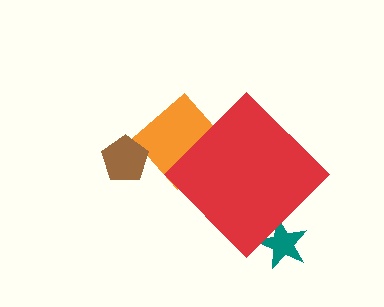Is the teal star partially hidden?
Yes, the teal star is partially hidden behind the red diamond.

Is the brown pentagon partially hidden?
No, the brown pentagon is fully visible.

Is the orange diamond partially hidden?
Yes, the orange diamond is partially hidden behind the red diamond.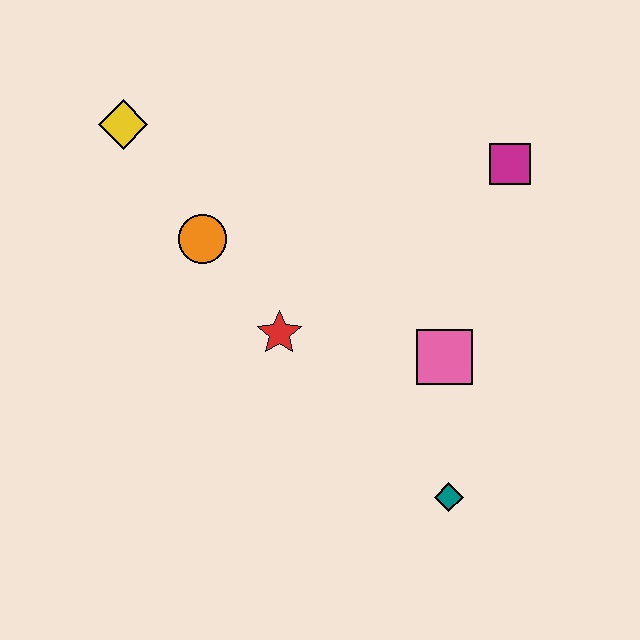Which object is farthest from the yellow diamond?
The teal diamond is farthest from the yellow diamond.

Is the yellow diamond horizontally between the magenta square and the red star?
No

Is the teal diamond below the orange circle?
Yes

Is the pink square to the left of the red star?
No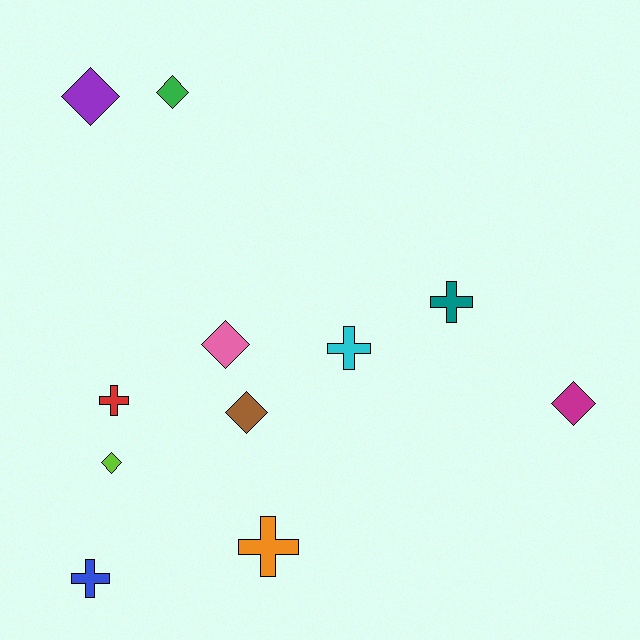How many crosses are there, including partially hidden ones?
There are 5 crosses.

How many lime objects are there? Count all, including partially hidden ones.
There is 1 lime object.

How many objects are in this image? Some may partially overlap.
There are 11 objects.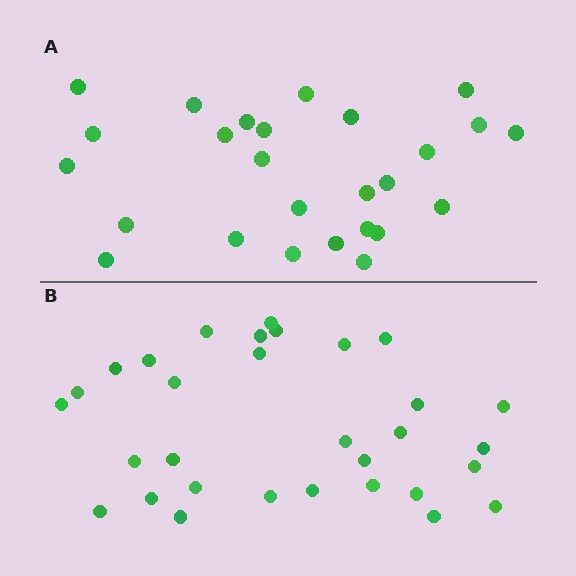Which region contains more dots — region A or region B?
Region B (the bottom region) has more dots.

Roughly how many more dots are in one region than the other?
Region B has about 5 more dots than region A.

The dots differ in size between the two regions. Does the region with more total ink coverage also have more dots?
No. Region A has more total ink coverage because its dots are larger, but region B actually contains more individual dots. Total area can be misleading — the number of items is what matters here.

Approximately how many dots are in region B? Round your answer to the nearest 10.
About 30 dots. (The exact count is 31, which rounds to 30.)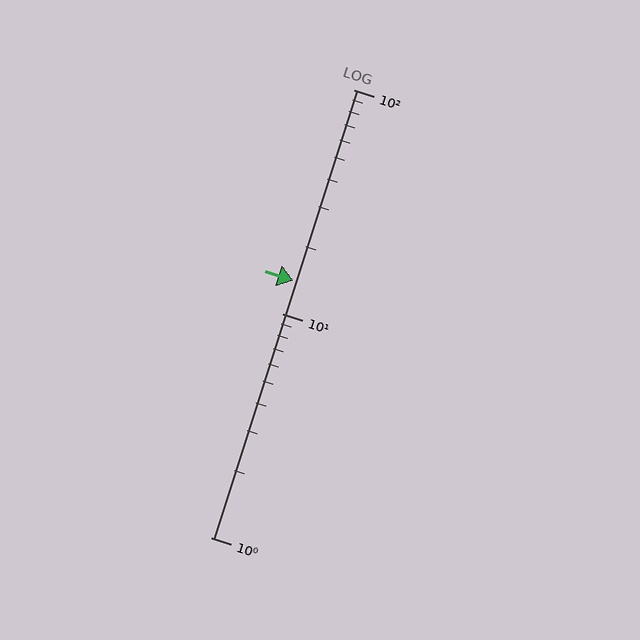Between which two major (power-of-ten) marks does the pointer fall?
The pointer is between 10 and 100.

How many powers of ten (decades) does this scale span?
The scale spans 2 decades, from 1 to 100.